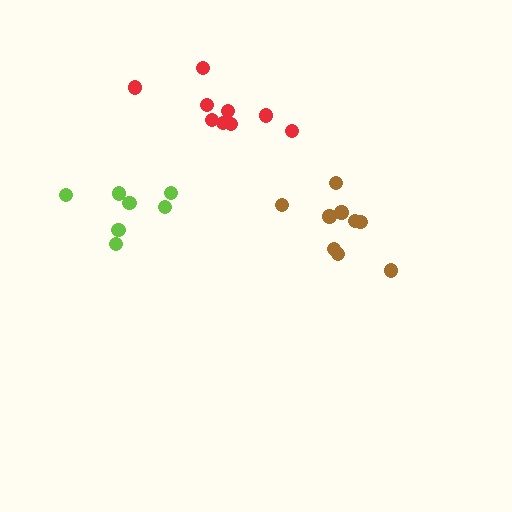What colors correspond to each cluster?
The clusters are colored: lime, red, brown.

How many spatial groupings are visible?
There are 3 spatial groupings.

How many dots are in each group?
Group 1: 7 dots, Group 2: 9 dots, Group 3: 9 dots (25 total).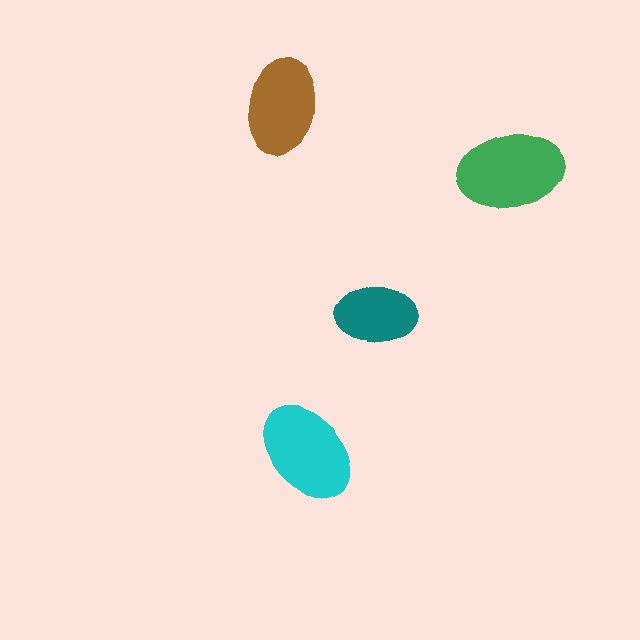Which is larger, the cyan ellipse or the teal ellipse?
The cyan one.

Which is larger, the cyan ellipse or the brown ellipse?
The cyan one.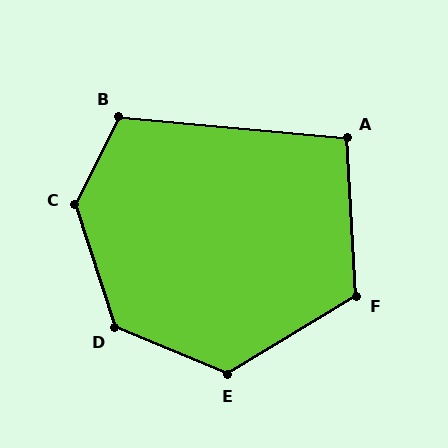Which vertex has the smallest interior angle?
A, at approximately 99 degrees.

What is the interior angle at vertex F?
Approximately 118 degrees (obtuse).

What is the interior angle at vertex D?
Approximately 131 degrees (obtuse).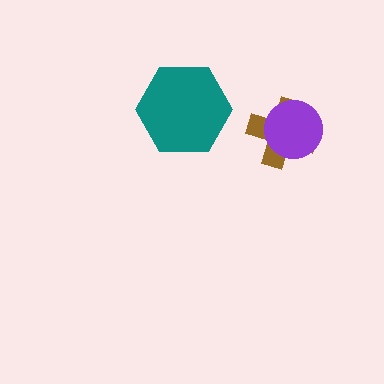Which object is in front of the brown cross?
The purple circle is in front of the brown cross.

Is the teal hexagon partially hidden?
No, no other shape covers it.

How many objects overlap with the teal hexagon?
0 objects overlap with the teal hexagon.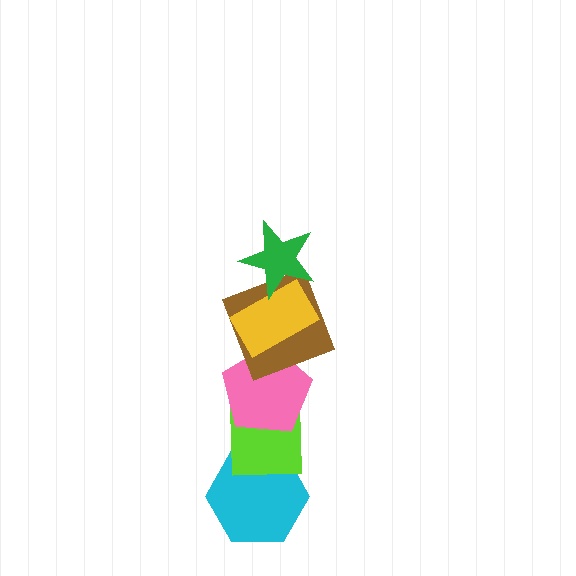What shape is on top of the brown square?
The yellow rectangle is on top of the brown square.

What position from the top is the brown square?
The brown square is 3rd from the top.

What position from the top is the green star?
The green star is 1st from the top.